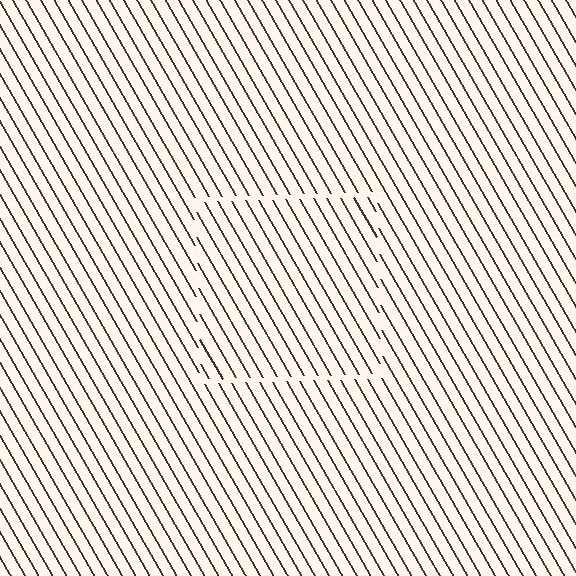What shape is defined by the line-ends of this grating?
An illusory square. The interior of the shape contains the same grating, shifted by half a period — the contour is defined by the phase discontinuity where line-ends from the inner and outer gratings abut.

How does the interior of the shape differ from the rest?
The interior of the shape contains the same grating, shifted by half a period — the contour is defined by the phase discontinuity where line-ends from the inner and outer gratings abut.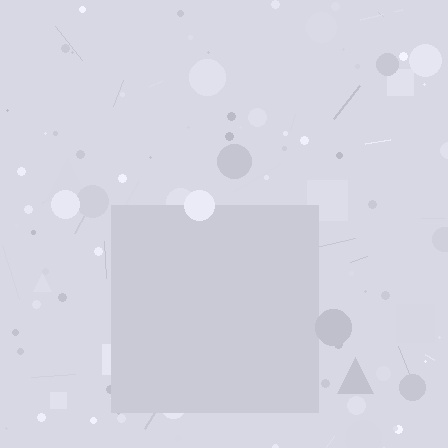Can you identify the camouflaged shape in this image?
The camouflaged shape is a square.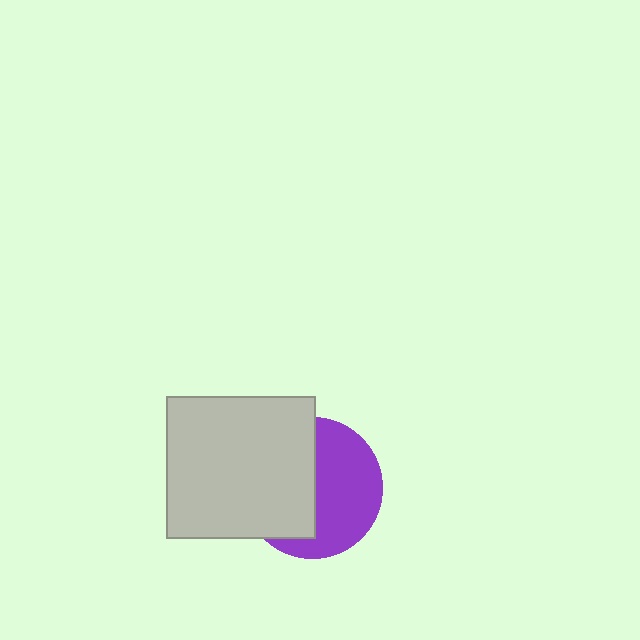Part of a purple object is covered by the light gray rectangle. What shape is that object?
It is a circle.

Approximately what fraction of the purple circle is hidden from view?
Roughly 48% of the purple circle is hidden behind the light gray rectangle.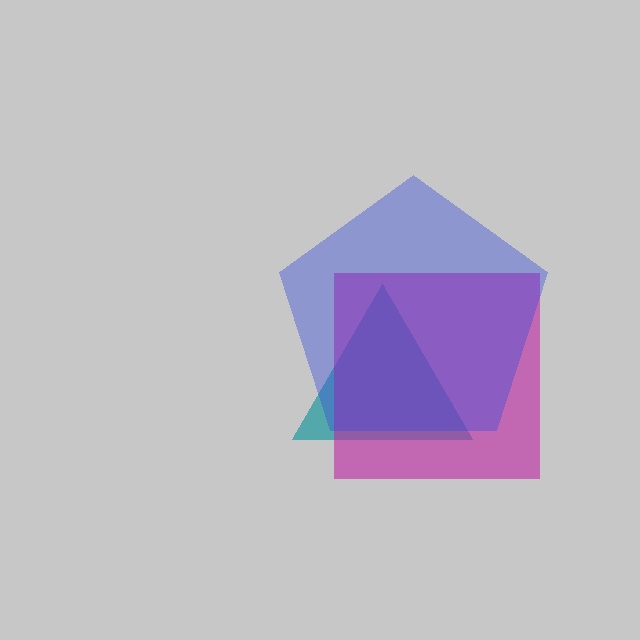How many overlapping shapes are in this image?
There are 3 overlapping shapes in the image.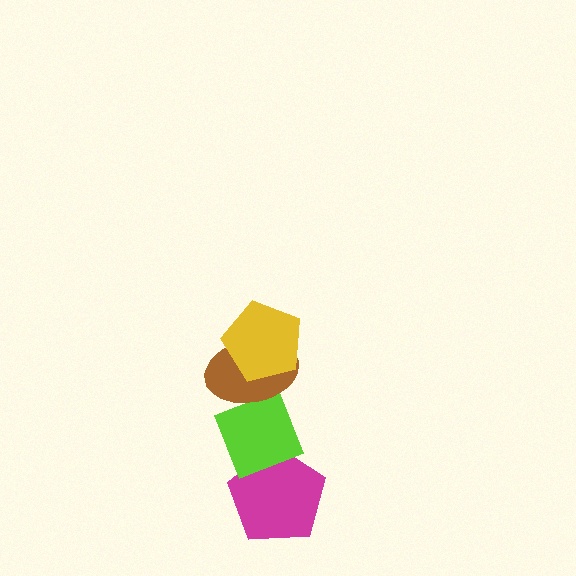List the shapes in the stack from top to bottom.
From top to bottom: the yellow pentagon, the brown ellipse, the lime diamond, the magenta pentagon.